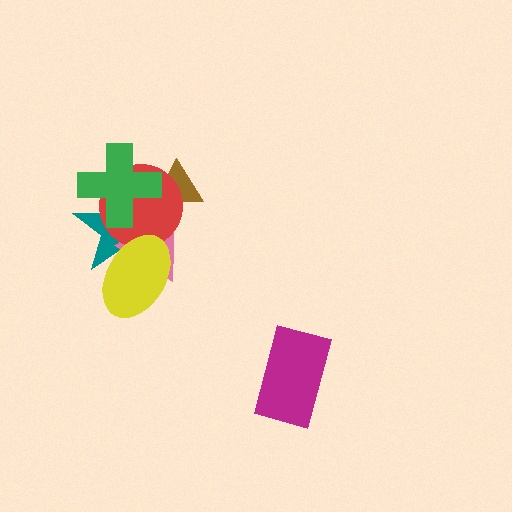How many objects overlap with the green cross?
4 objects overlap with the green cross.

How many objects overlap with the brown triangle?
3 objects overlap with the brown triangle.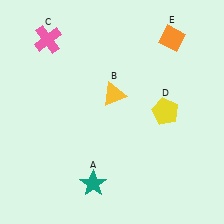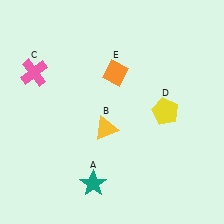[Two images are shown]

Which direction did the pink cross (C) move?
The pink cross (C) moved down.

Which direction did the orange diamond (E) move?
The orange diamond (E) moved left.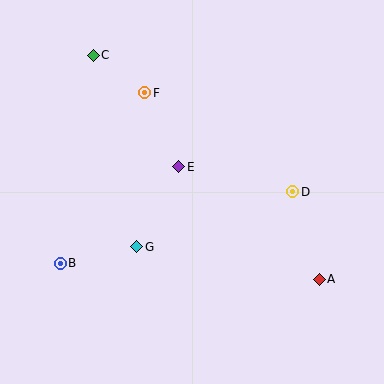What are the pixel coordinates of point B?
Point B is at (60, 263).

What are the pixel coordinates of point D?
Point D is at (293, 192).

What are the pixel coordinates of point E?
Point E is at (178, 167).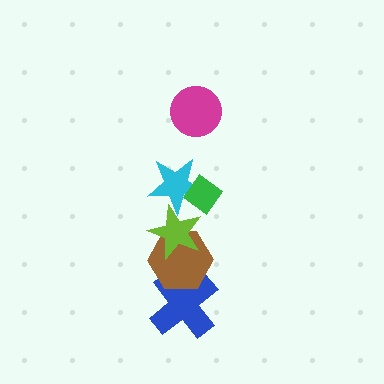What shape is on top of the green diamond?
The magenta circle is on top of the green diamond.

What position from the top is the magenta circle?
The magenta circle is 1st from the top.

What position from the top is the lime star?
The lime star is 4th from the top.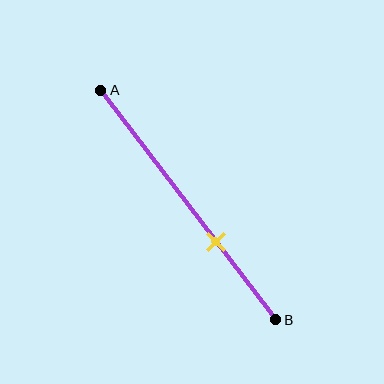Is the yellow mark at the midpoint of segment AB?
No, the mark is at about 65% from A, not at the 50% midpoint.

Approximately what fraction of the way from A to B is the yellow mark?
The yellow mark is approximately 65% of the way from A to B.